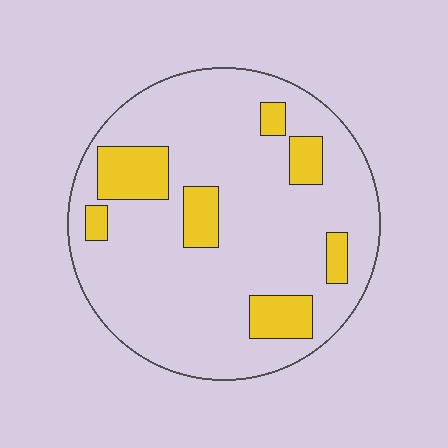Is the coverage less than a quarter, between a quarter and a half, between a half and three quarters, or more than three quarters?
Less than a quarter.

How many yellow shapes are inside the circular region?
7.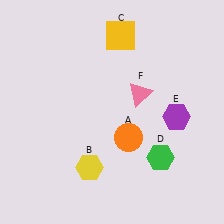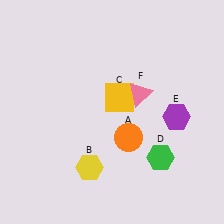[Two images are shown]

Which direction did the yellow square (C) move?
The yellow square (C) moved down.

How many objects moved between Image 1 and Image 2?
1 object moved between the two images.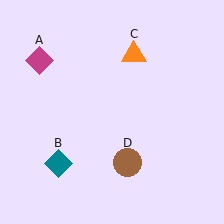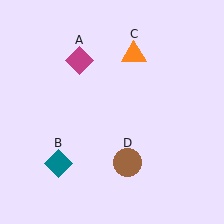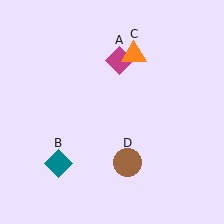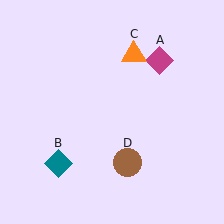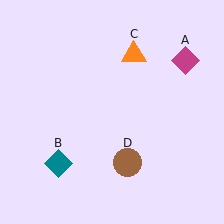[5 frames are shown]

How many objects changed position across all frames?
1 object changed position: magenta diamond (object A).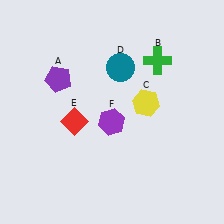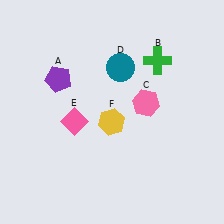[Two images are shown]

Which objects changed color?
C changed from yellow to pink. E changed from red to pink. F changed from purple to yellow.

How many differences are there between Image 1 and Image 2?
There are 3 differences between the two images.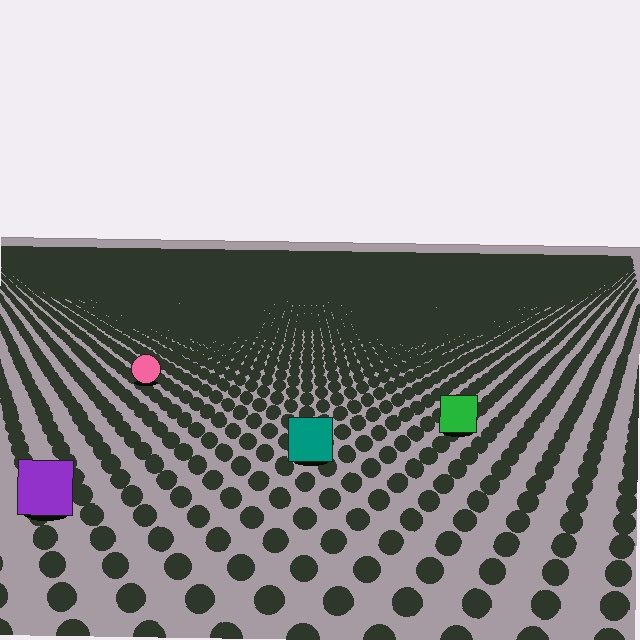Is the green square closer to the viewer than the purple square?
No. The purple square is closer — you can tell from the texture gradient: the ground texture is coarser near it.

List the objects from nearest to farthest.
From nearest to farthest: the purple square, the teal square, the green square, the pink circle.